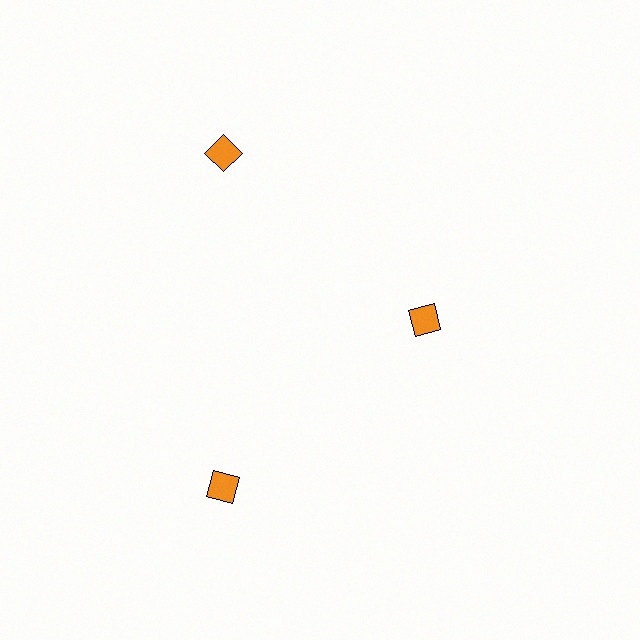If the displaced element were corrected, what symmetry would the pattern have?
It would have 3-fold rotational symmetry — the pattern would map onto itself every 120 degrees.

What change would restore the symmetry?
The symmetry would be restored by moving it outward, back onto the ring so that all 3 diamonds sit at equal angles and equal distance from the center.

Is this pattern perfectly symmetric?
No. The 3 orange diamonds are arranged in a ring, but one element near the 3 o'clock position is pulled inward toward the center, breaking the 3-fold rotational symmetry.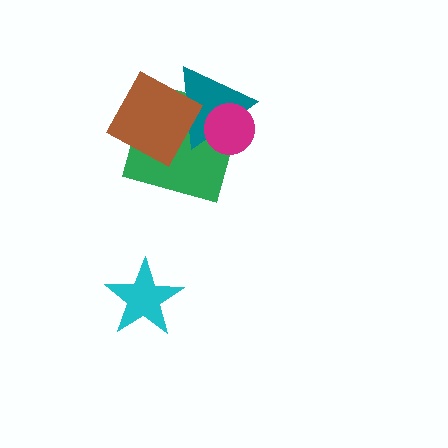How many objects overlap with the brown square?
2 objects overlap with the brown square.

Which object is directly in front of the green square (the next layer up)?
The teal triangle is directly in front of the green square.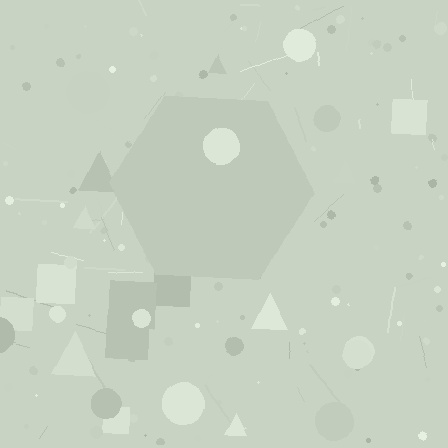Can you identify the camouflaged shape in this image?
The camouflaged shape is a hexagon.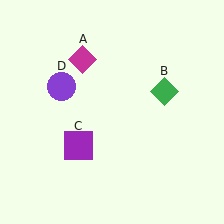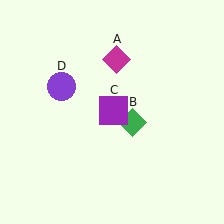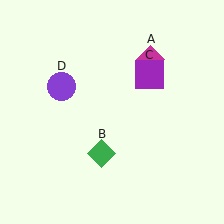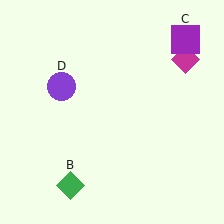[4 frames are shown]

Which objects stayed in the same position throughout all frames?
Purple circle (object D) remained stationary.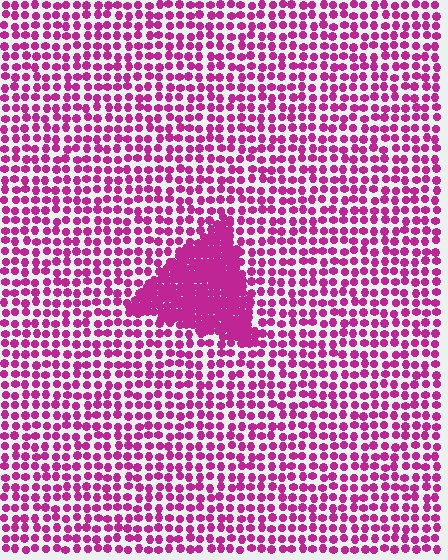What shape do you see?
I see a triangle.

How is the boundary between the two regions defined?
The boundary is defined by a change in element density (approximately 2.7x ratio). All elements are the same color, size, and shape.